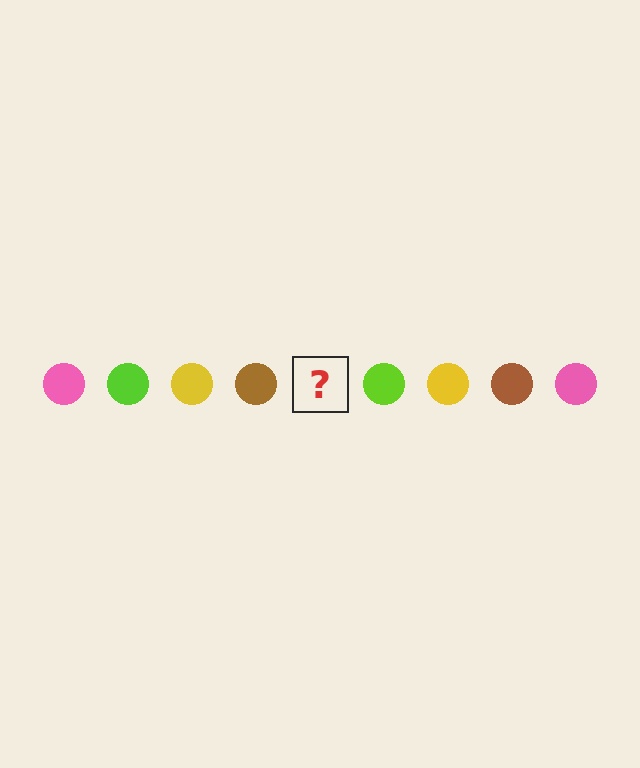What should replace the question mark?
The question mark should be replaced with a pink circle.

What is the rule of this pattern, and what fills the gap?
The rule is that the pattern cycles through pink, lime, yellow, brown circles. The gap should be filled with a pink circle.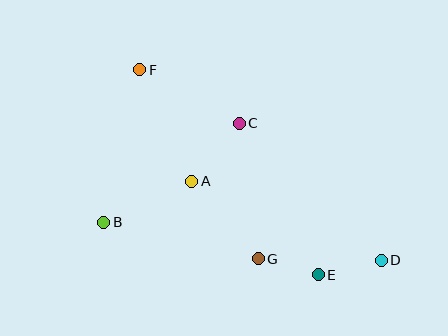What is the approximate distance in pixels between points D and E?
The distance between D and E is approximately 65 pixels.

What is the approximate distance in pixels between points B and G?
The distance between B and G is approximately 158 pixels.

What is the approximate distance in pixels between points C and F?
The distance between C and F is approximately 113 pixels.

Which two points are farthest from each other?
Points D and F are farthest from each other.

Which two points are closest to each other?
Points E and G are closest to each other.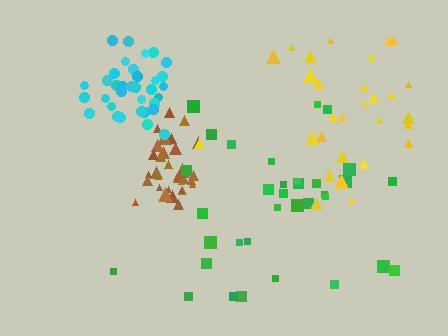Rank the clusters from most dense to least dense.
brown, cyan, yellow, green.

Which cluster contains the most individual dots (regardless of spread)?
Green (34).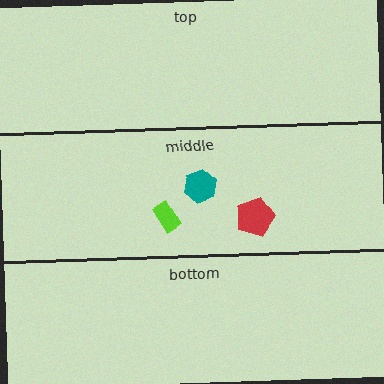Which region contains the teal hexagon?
The middle region.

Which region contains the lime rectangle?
The middle region.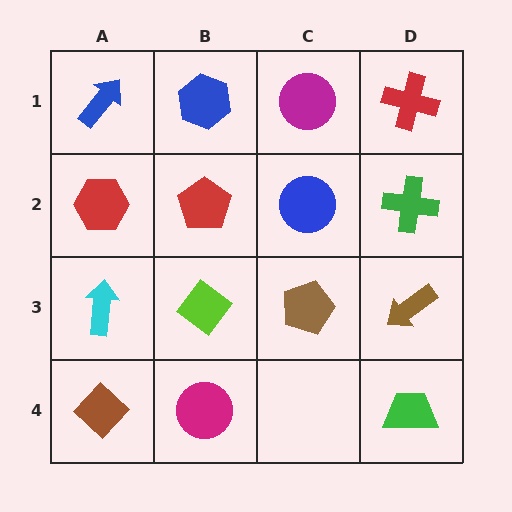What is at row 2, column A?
A red hexagon.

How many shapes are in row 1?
4 shapes.